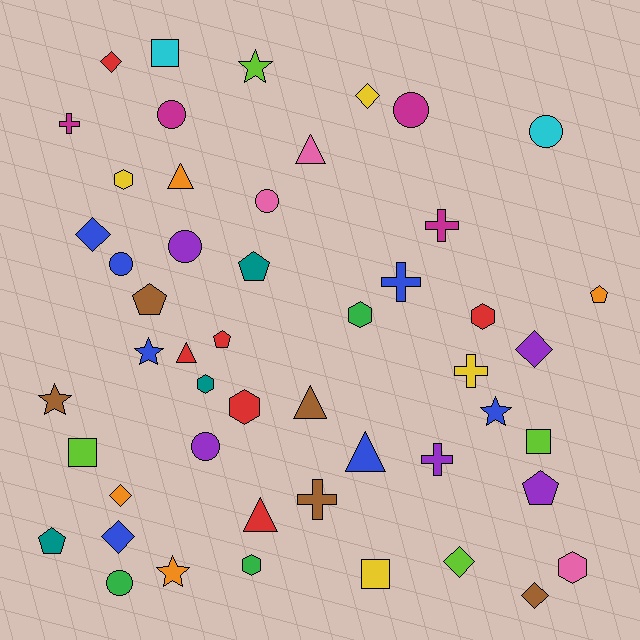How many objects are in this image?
There are 50 objects.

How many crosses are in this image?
There are 6 crosses.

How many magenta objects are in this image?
There are 4 magenta objects.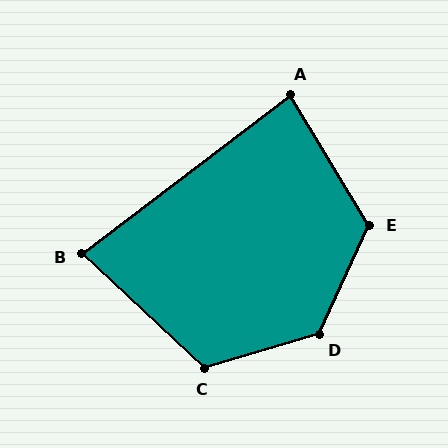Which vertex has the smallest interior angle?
B, at approximately 80 degrees.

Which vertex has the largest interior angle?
D, at approximately 132 degrees.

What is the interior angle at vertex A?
Approximately 84 degrees (acute).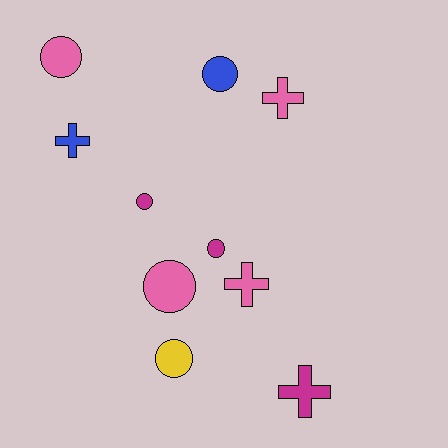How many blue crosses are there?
There is 1 blue cross.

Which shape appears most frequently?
Circle, with 6 objects.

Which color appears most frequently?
Pink, with 4 objects.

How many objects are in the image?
There are 10 objects.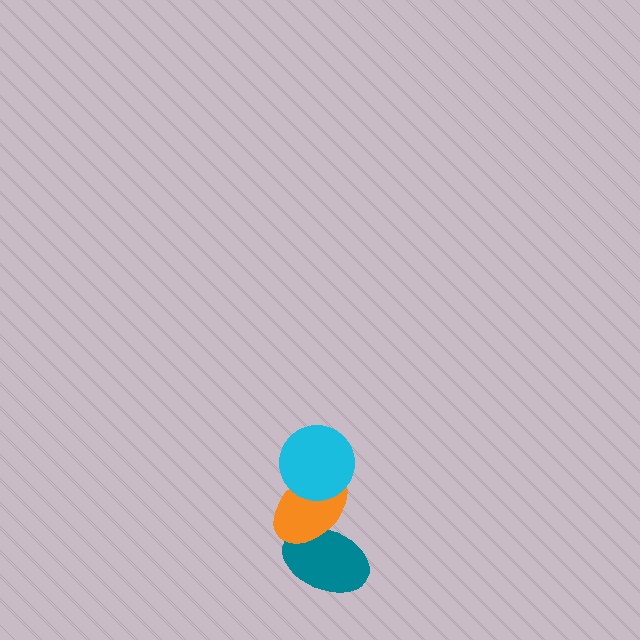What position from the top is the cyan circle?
The cyan circle is 1st from the top.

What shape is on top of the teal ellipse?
The orange ellipse is on top of the teal ellipse.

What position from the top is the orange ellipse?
The orange ellipse is 2nd from the top.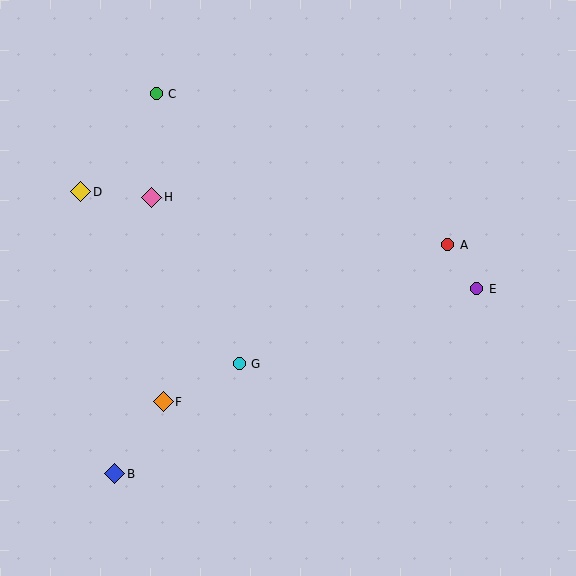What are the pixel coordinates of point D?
Point D is at (81, 192).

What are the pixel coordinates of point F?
Point F is at (163, 402).